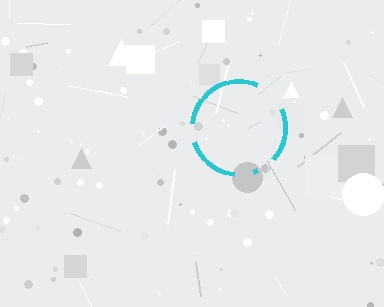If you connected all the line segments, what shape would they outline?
They would outline a circle.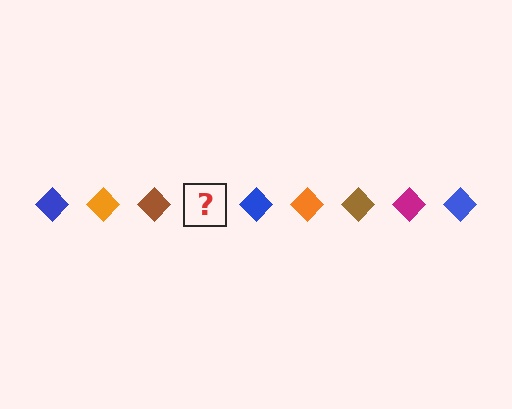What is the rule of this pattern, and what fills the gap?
The rule is that the pattern cycles through blue, orange, brown, magenta diamonds. The gap should be filled with a magenta diamond.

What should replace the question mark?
The question mark should be replaced with a magenta diamond.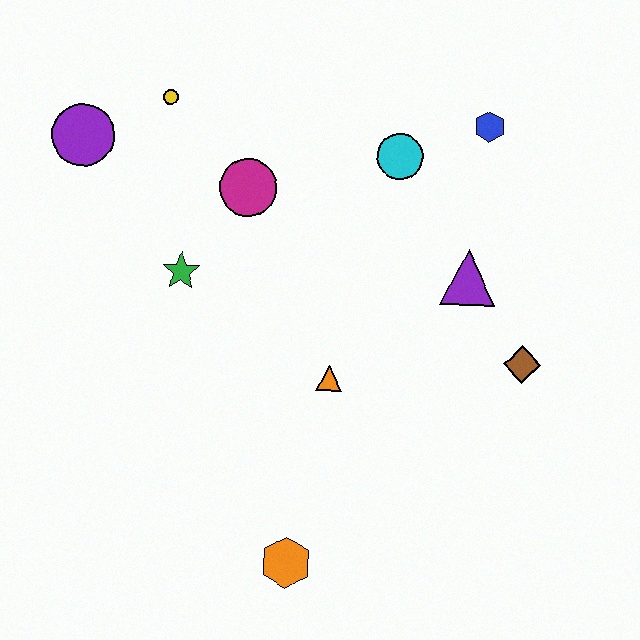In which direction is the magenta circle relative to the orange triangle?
The magenta circle is above the orange triangle.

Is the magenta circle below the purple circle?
Yes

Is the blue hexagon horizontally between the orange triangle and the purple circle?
No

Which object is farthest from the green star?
The brown diamond is farthest from the green star.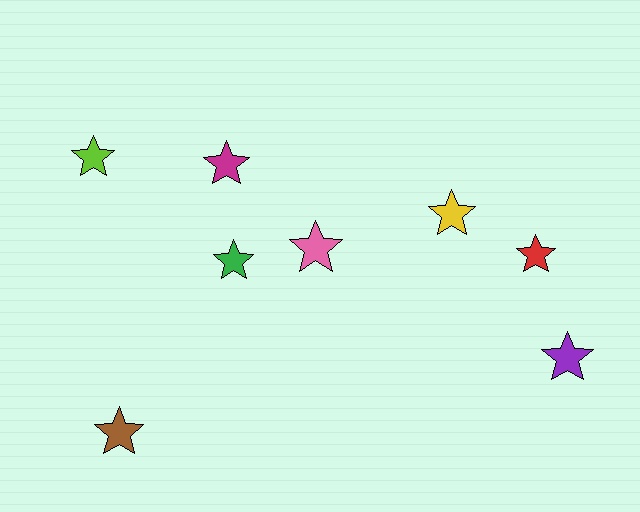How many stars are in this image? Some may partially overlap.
There are 8 stars.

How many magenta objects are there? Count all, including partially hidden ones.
There is 1 magenta object.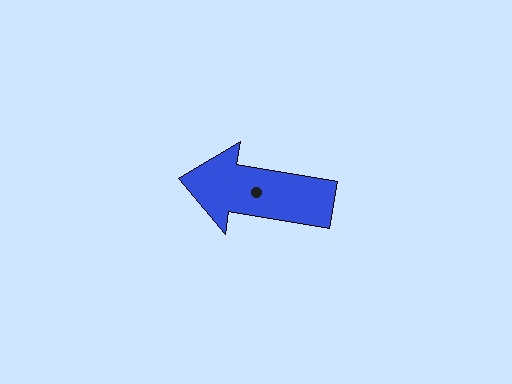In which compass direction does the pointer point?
West.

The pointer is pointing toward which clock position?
Roughly 9 o'clock.